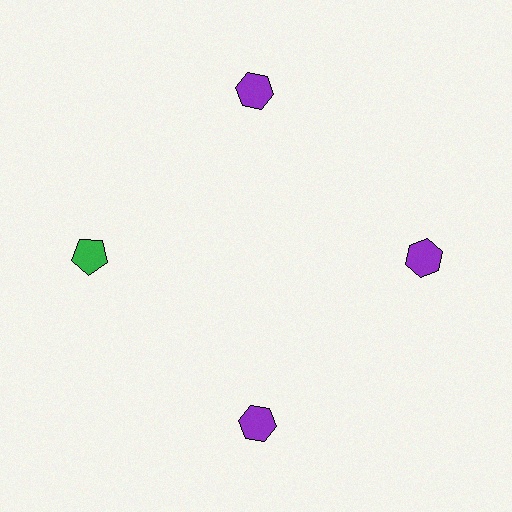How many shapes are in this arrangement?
There are 4 shapes arranged in a ring pattern.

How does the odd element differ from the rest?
It differs in both color (green instead of purple) and shape (pentagon instead of hexagon).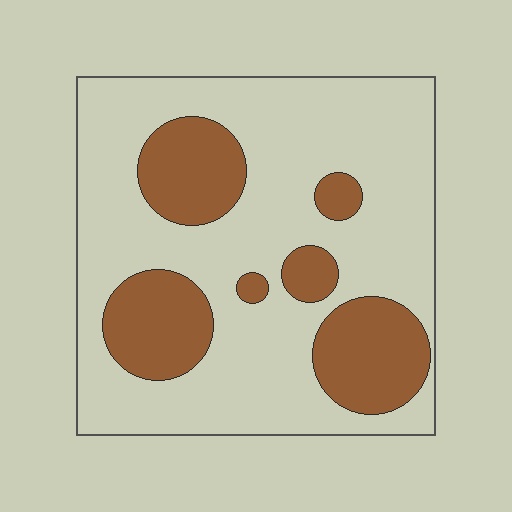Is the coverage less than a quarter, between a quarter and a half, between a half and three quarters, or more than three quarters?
Between a quarter and a half.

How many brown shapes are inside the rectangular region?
6.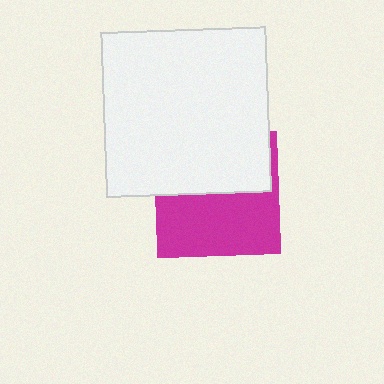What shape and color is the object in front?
The object in front is a white square.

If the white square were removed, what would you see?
You would see the complete magenta square.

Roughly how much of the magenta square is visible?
About half of it is visible (roughly 53%).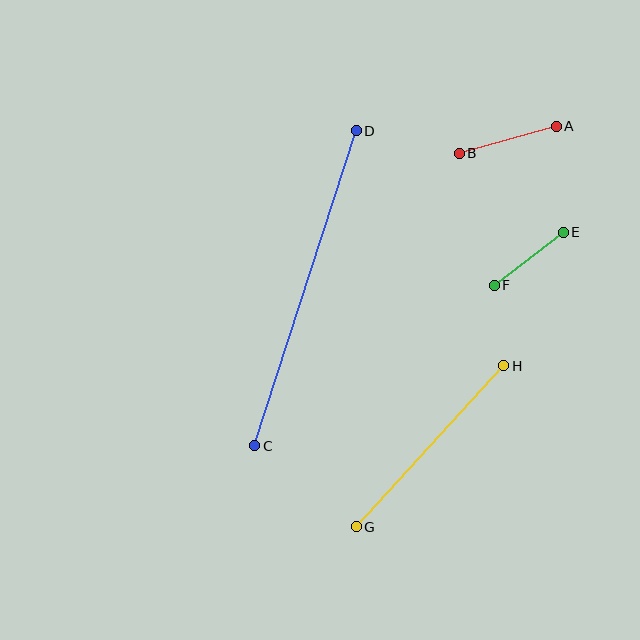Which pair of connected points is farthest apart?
Points C and D are farthest apart.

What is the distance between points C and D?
The distance is approximately 331 pixels.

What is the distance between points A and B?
The distance is approximately 101 pixels.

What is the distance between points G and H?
The distance is approximately 218 pixels.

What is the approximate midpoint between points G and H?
The midpoint is at approximately (430, 446) pixels.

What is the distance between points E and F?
The distance is approximately 87 pixels.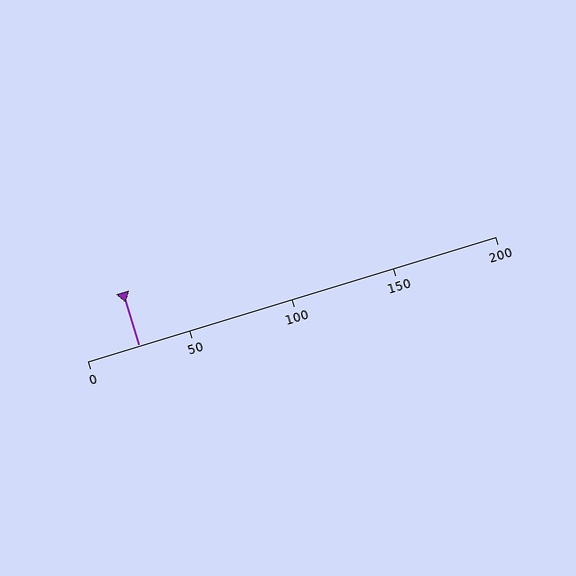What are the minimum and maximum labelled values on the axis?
The axis runs from 0 to 200.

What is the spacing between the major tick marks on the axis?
The major ticks are spaced 50 apart.